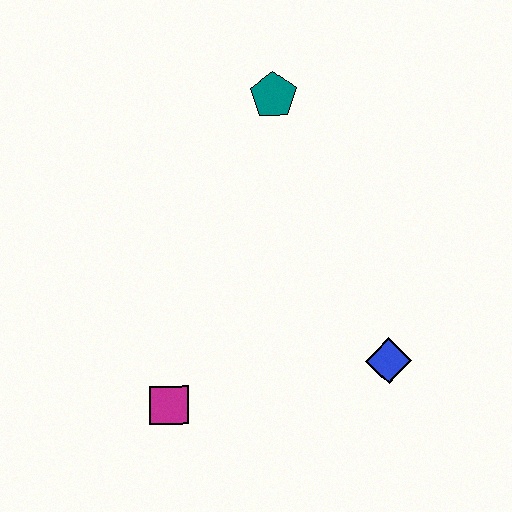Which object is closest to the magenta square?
The blue diamond is closest to the magenta square.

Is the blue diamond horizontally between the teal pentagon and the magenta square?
No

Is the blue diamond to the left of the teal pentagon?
No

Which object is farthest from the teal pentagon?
The magenta square is farthest from the teal pentagon.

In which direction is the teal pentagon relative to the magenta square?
The teal pentagon is above the magenta square.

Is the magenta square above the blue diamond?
No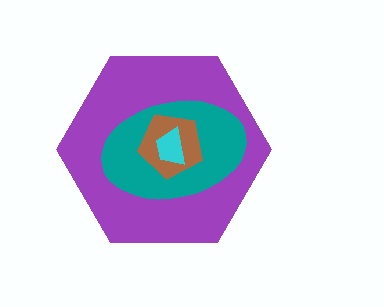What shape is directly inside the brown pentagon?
The cyan trapezoid.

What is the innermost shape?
The cyan trapezoid.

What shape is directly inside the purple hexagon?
The teal ellipse.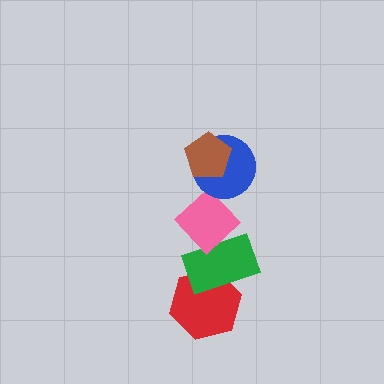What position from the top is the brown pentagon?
The brown pentagon is 1st from the top.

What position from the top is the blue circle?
The blue circle is 2nd from the top.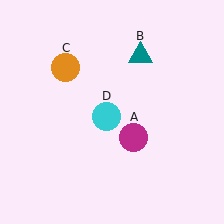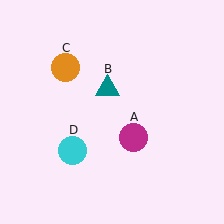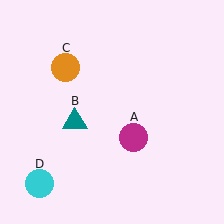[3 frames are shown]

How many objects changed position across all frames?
2 objects changed position: teal triangle (object B), cyan circle (object D).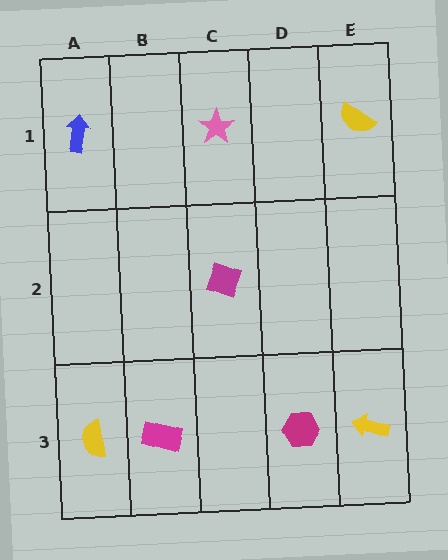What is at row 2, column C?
A magenta diamond.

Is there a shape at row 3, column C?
No, that cell is empty.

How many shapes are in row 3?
4 shapes.